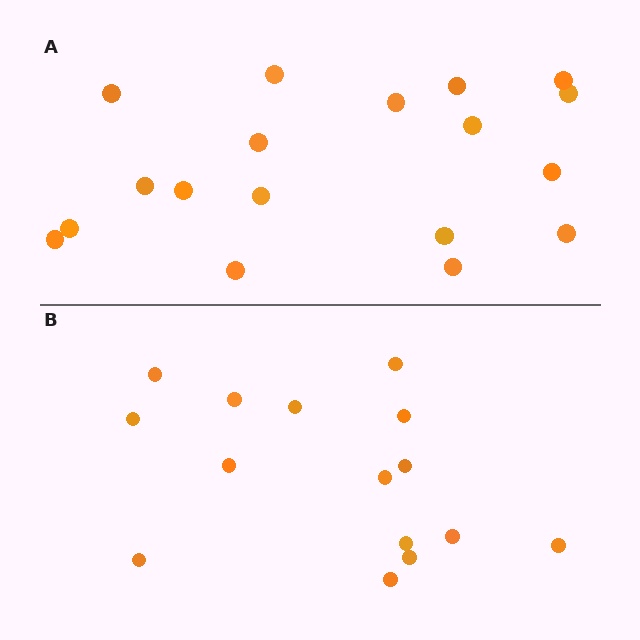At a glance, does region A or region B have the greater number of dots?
Region A (the top region) has more dots.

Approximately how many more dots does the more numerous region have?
Region A has just a few more — roughly 2 or 3 more dots than region B.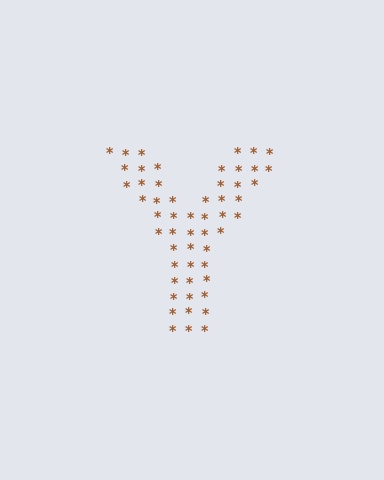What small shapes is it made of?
It is made of small asterisks.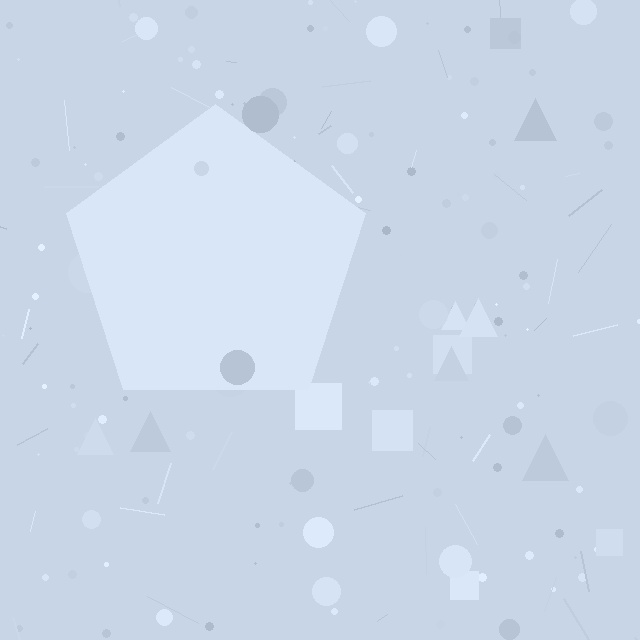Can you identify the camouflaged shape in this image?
The camouflaged shape is a pentagon.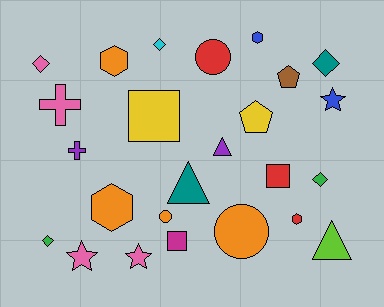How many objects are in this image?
There are 25 objects.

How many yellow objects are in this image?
There are 2 yellow objects.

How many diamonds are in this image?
There are 5 diamonds.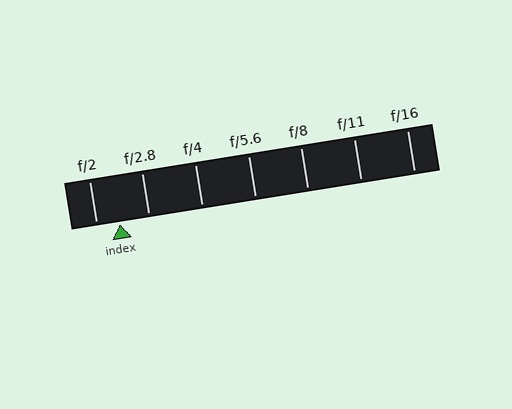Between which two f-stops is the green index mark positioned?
The index mark is between f/2 and f/2.8.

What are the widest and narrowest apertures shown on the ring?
The widest aperture shown is f/2 and the narrowest is f/16.